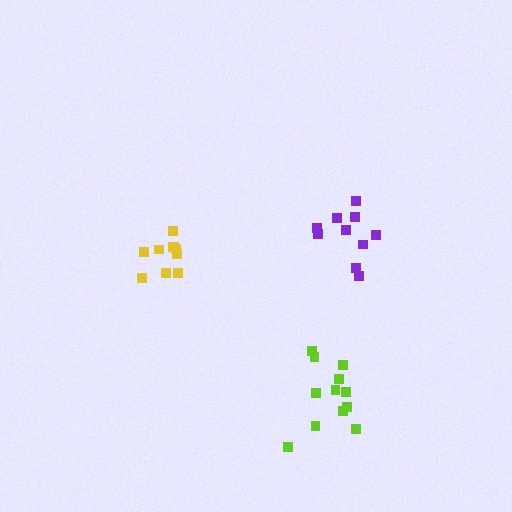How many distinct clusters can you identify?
There are 3 distinct clusters.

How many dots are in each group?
Group 1: 10 dots, Group 2: 10 dots, Group 3: 12 dots (32 total).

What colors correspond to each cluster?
The clusters are colored: purple, yellow, lime.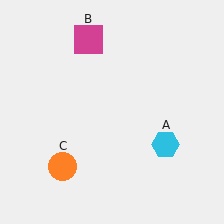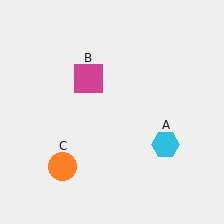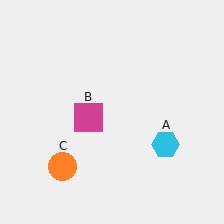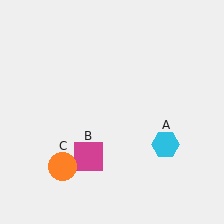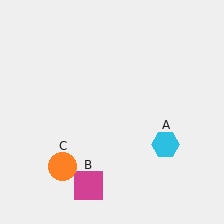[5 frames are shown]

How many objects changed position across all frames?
1 object changed position: magenta square (object B).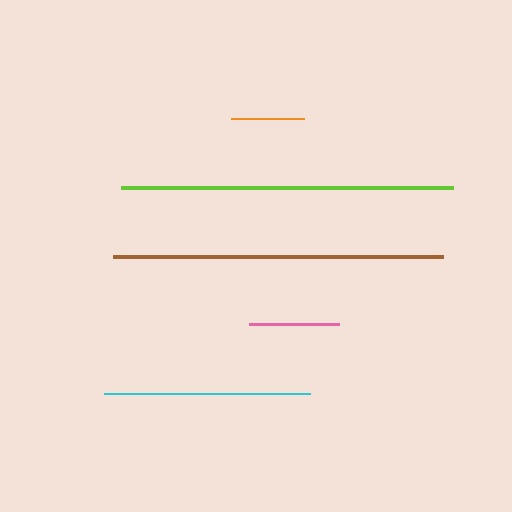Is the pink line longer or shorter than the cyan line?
The cyan line is longer than the pink line.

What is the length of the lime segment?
The lime segment is approximately 332 pixels long.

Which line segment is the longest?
The lime line is the longest at approximately 332 pixels.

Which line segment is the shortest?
The orange line is the shortest at approximately 73 pixels.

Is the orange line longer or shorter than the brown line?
The brown line is longer than the orange line.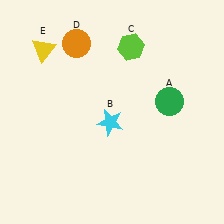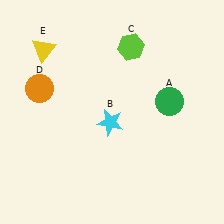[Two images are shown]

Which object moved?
The orange circle (D) moved down.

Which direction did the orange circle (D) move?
The orange circle (D) moved down.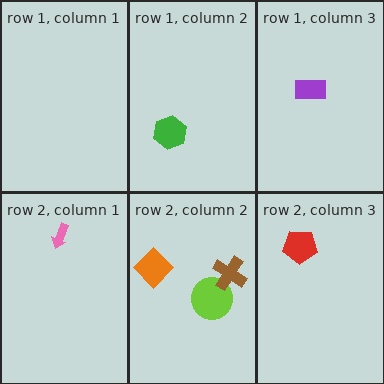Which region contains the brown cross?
The row 2, column 2 region.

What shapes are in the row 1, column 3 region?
The purple rectangle.